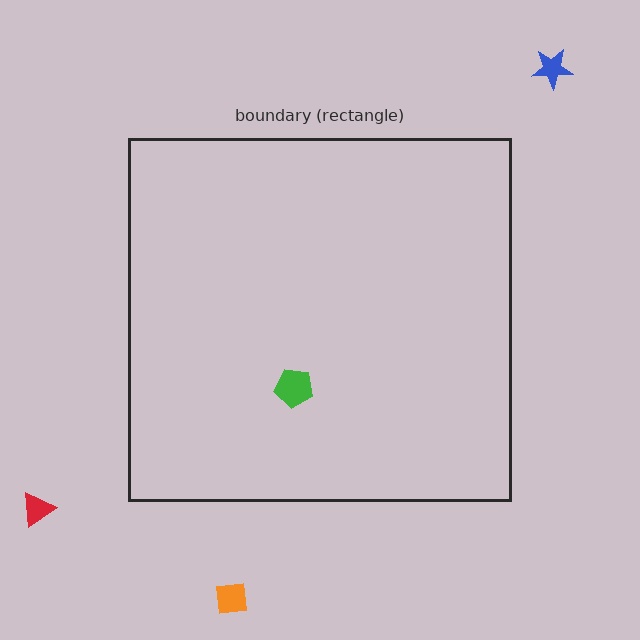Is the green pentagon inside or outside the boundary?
Inside.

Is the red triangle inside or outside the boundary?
Outside.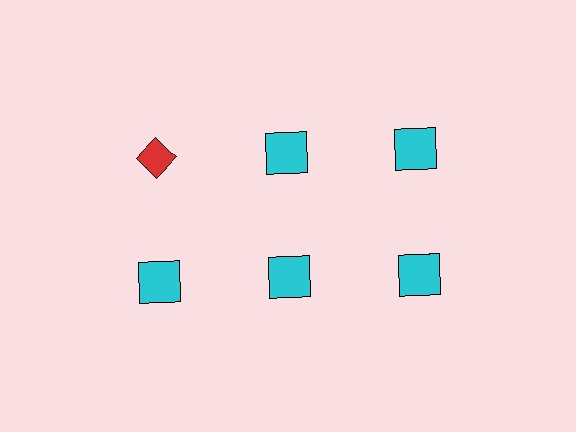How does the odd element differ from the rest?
It differs in both color (red instead of cyan) and shape (diamond instead of square).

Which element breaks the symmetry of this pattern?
The red diamond in the top row, leftmost column breaks the symmetry. All other shapes are cyan squares.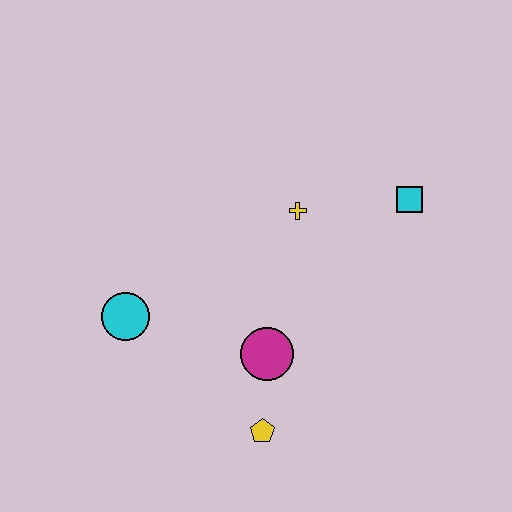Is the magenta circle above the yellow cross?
No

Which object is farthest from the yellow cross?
The yellow pentagon is farthest from the yellow cross.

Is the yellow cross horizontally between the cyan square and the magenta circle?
Yes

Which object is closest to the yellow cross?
The cyan square is closest to the yellow cross.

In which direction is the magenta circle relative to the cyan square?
The magenta circle is below the cyan square.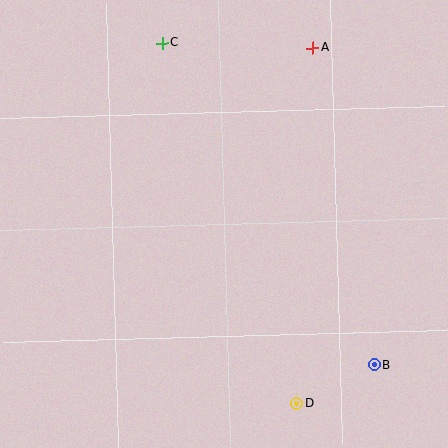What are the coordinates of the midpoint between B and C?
The midpoint between B and C is at (268, 204).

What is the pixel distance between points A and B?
The distance between A and B is 322 pixels.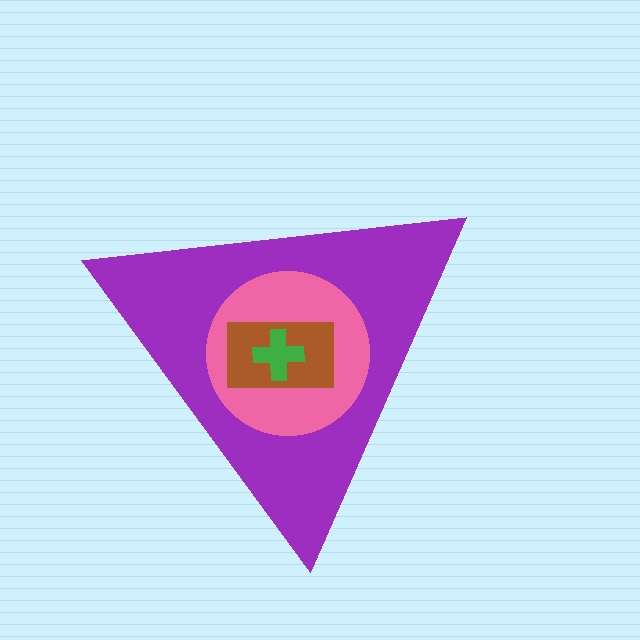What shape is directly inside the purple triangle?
The pink circle.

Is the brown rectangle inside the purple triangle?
Yes.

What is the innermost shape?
The green cross.